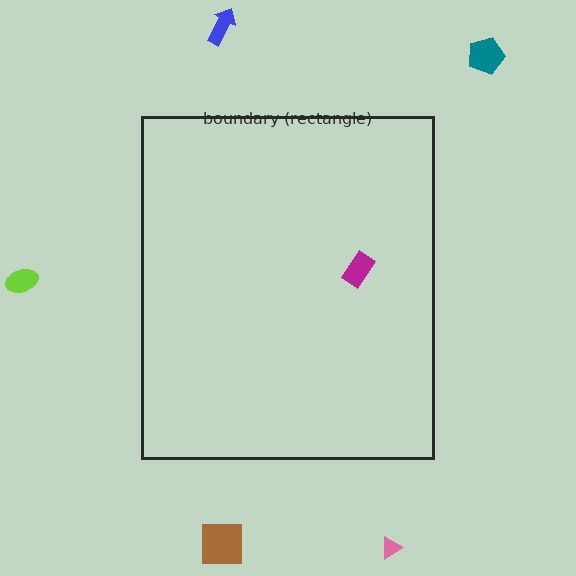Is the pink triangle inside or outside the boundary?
Outside.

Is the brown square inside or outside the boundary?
Outside.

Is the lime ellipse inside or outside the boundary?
Outside.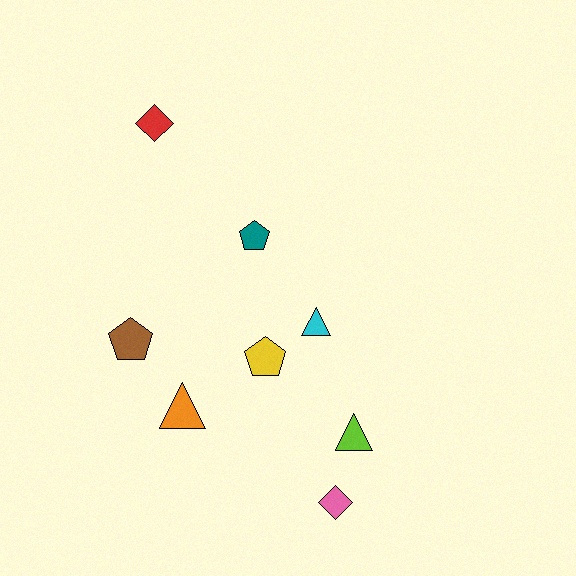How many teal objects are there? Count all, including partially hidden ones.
There is 1 teal object.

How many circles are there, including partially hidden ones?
There are no circles.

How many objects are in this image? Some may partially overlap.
There are 8 objects.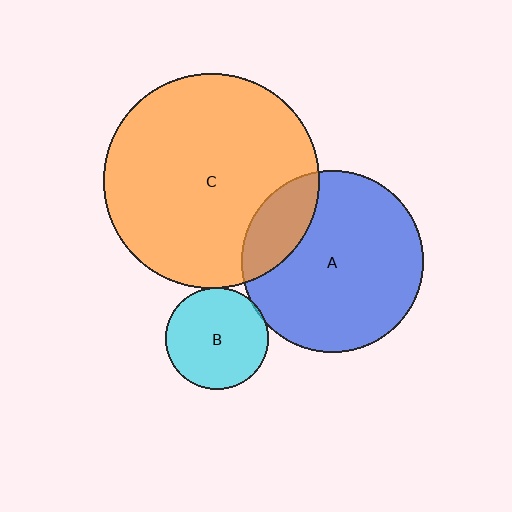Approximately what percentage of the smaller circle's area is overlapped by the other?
Approximately 5%.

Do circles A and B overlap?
Yes.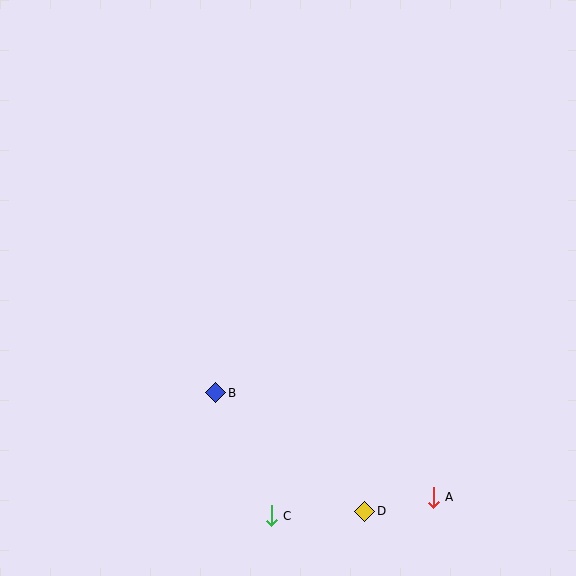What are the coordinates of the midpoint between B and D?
The midpoint between B and D is at (290, 452).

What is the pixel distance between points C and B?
The distance between C and B is 135 pixels.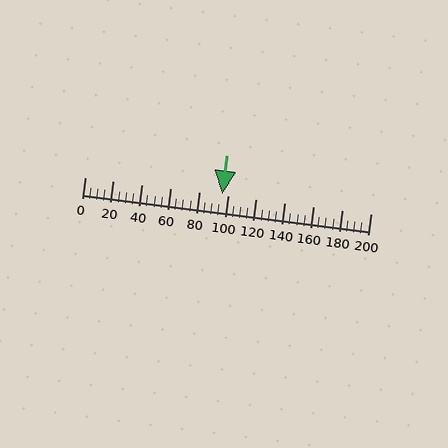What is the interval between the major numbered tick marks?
The major tick marks are spaced 20 units apart.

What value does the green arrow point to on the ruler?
The green arrow points to approximately 96.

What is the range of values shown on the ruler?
The ruler shows values from 0 to 200.